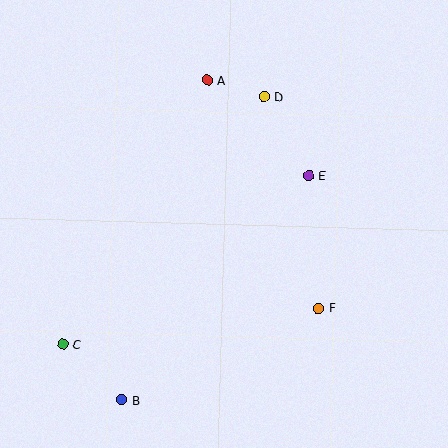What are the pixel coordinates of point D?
Point D is at (264, 97).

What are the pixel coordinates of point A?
Point A is at (207, 80).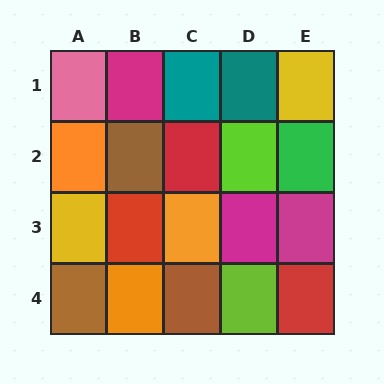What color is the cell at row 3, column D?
Magenta.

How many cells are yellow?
2 cells are yellow.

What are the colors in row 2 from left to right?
Orange, brown, red, lime, green.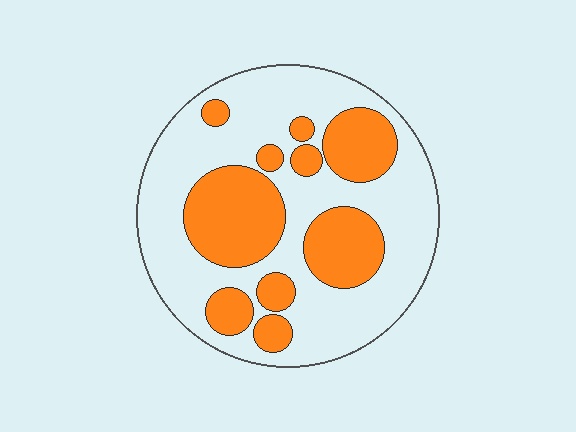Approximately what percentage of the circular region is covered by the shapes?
Approximately 35%.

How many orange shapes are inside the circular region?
10.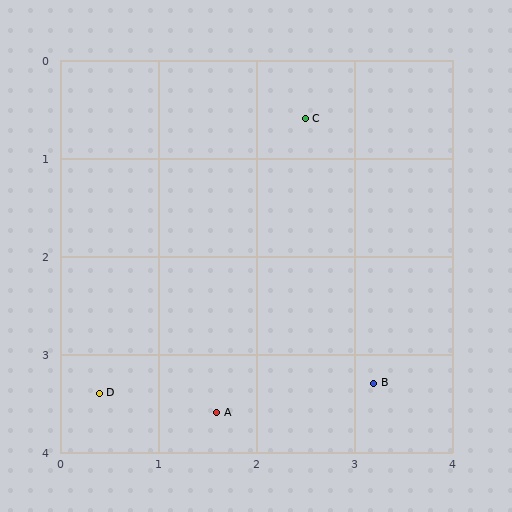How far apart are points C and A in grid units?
Points C and A are about 3.1 grid units apart.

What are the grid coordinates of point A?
Point A is at approximately (1.6, 3.6).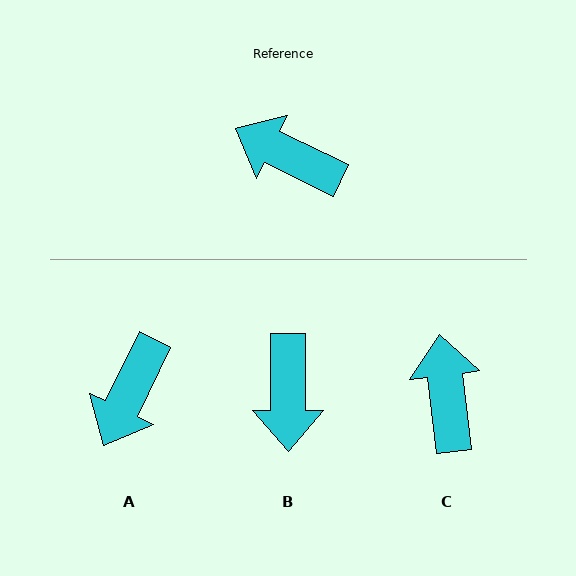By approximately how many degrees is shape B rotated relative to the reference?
Approximately 116 degrees counter-clockwise.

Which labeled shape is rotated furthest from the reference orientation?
B, about 116 degrees away.